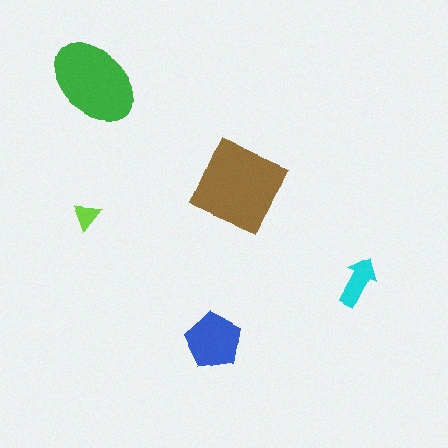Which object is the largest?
The brown diamond.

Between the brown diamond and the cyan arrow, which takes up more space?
The brown diamond.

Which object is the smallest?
The lime triangle.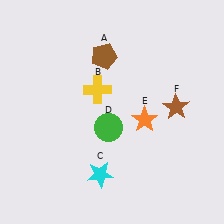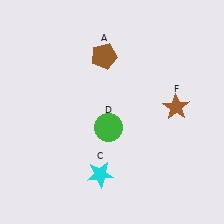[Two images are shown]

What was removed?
The orange star (E), the yellow cross (B) were removed in Image 2.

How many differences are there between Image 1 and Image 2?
There are 2 differences between the two images.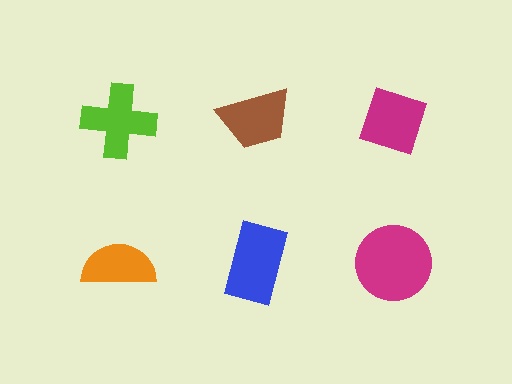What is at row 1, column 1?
A lime cross.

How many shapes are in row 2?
3 shapes.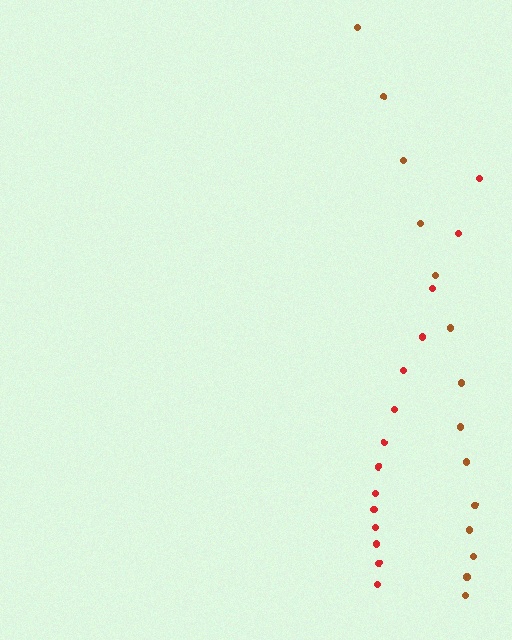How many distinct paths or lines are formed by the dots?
There are 2 distinct paths.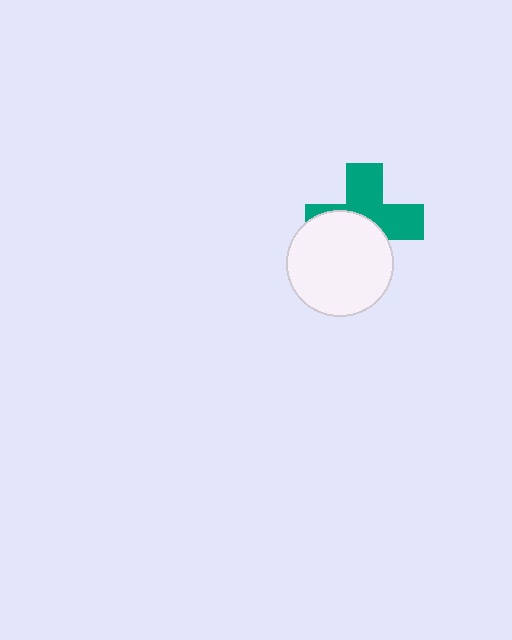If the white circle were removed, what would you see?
You would see the complete teal cross.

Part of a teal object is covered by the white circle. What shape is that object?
It is a cross.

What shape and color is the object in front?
The object in front is a white circle.